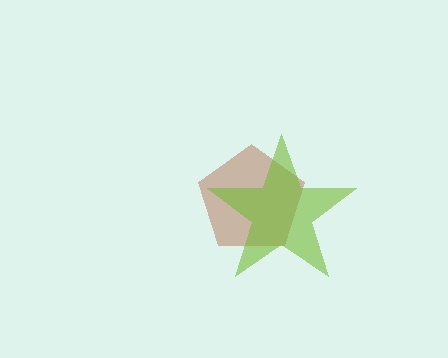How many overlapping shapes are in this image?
There are 2 overlapping shapes in the image.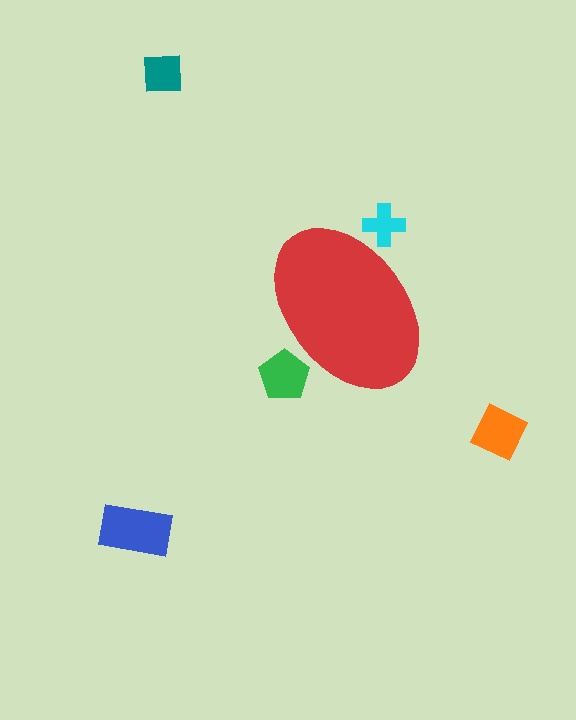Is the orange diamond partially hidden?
No, the orange diamond is fully visible.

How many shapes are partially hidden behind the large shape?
2 shapes are partially hidden.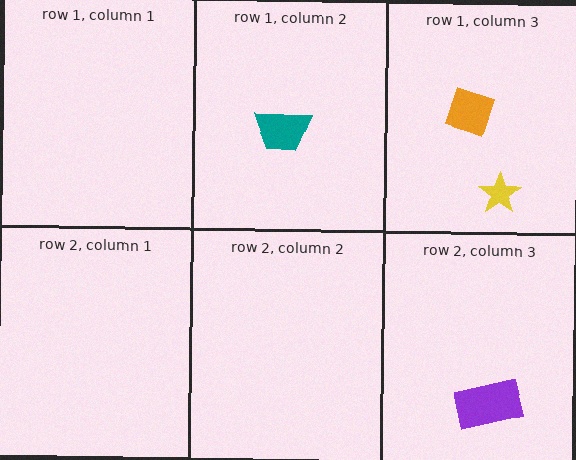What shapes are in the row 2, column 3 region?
The purple rectangle.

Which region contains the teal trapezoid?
The row 1, column 2 region.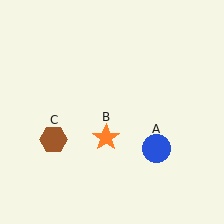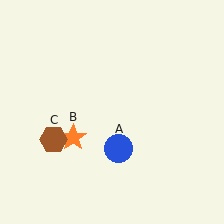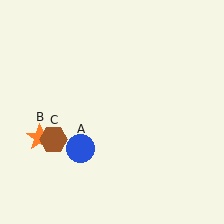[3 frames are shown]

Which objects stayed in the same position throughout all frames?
Brown hexagon (object C) remained stationary.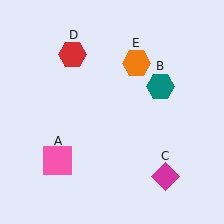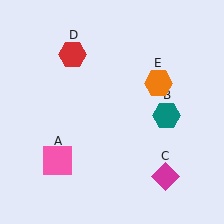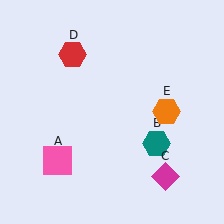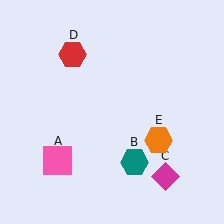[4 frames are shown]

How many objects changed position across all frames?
2 objects changed position: teal hexagon (object B), orange hexagon (object E).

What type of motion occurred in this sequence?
The teal hexagon (object B), orange hexagon (object E) rotated clockwise around the center of the scene.